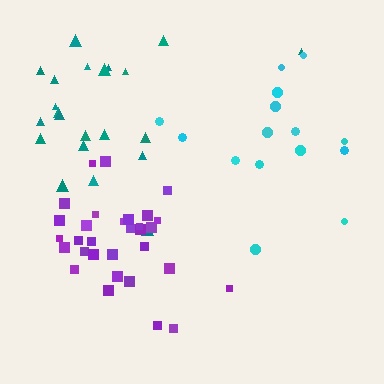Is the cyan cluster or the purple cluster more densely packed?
Purple.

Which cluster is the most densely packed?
Purple.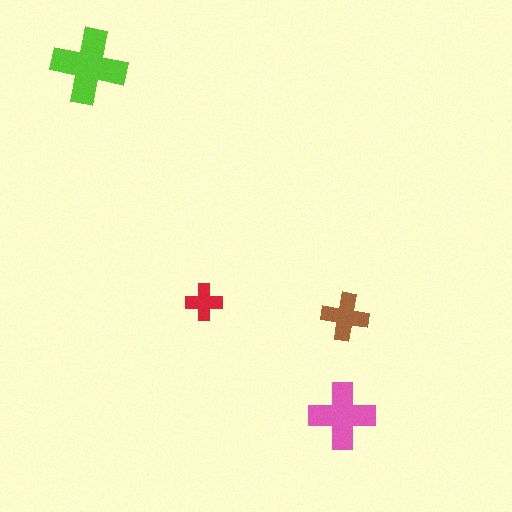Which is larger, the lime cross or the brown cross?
The lime one.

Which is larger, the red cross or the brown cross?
The brown one.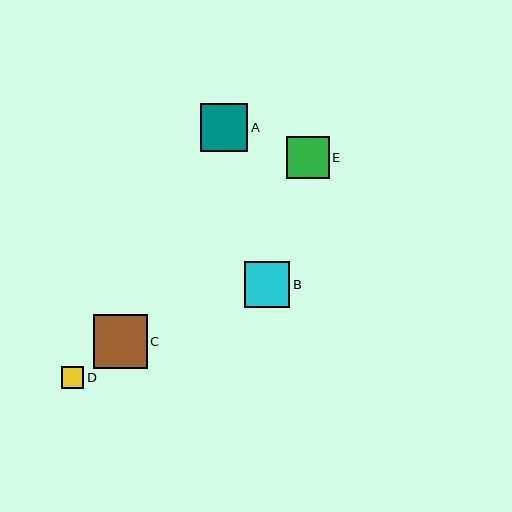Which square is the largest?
Square C is the largest with a size of approximately 53 pixels.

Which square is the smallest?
Square D is the smallest with a size of approximately 22 pixels.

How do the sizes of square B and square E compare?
Square B and square E are approximately the same size.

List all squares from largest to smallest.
From largest to smallest: C, A, B, E, D.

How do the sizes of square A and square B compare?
Square A and square B are approximately the same size.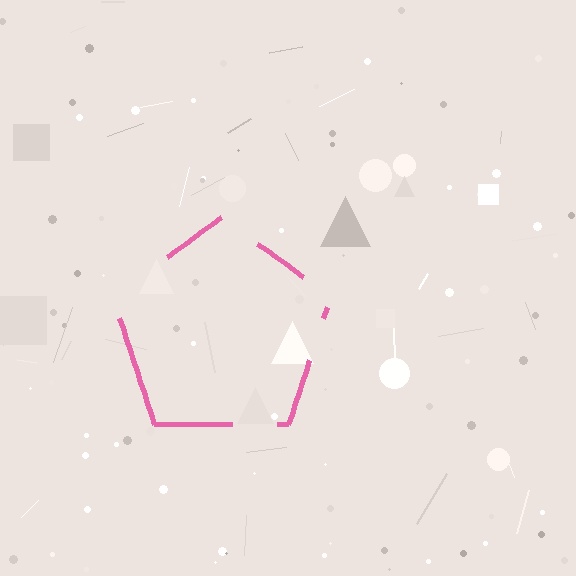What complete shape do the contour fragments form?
The contour fragments form a pentagon.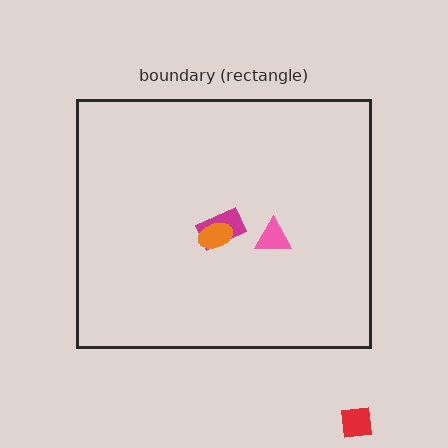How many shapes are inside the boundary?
3 inside, 1 outside.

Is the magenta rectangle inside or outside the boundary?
Inside.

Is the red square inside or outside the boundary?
Outside.